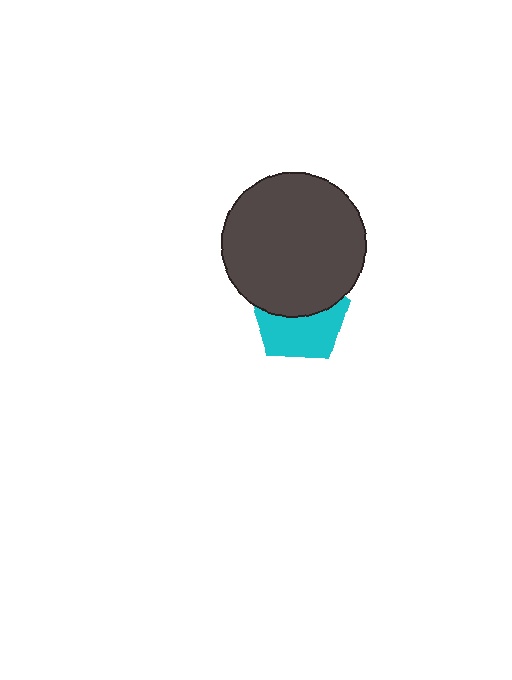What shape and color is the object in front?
The object in front is a dark gray circle.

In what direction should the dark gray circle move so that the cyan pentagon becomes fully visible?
The dark gray circle should move up. That is the shortest direction to clear the overlap and leave the cyan pentagon fully visible.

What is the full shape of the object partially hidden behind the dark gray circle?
The partially hidden object is a cyan pentagon.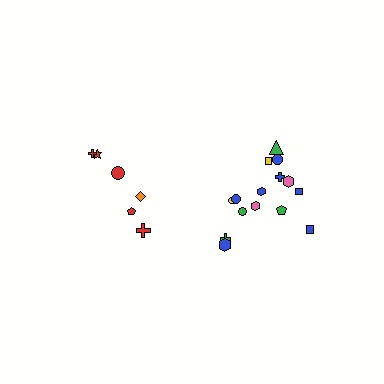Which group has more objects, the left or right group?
The right group.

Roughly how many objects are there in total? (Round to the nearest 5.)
Roughly 20 objects in total.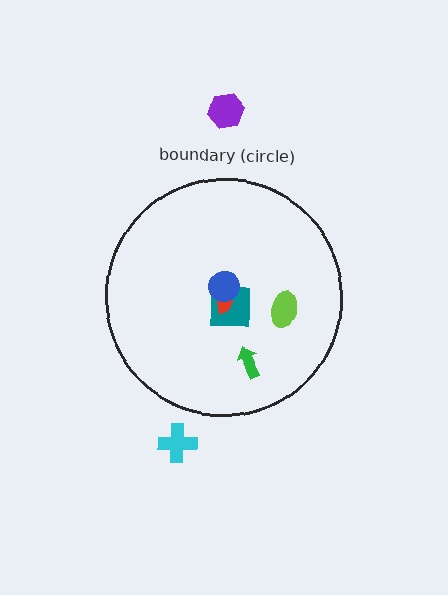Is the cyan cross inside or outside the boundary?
Outside.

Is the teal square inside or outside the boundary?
Inside.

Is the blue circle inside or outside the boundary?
Inside.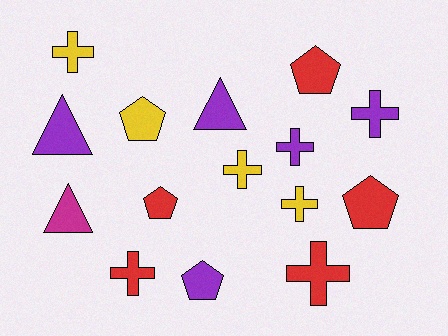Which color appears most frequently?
Purple, with 5 objects.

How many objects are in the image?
There are 15 objects.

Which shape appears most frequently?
Cross, with 7 objects.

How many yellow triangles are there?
There are no yellow triangles.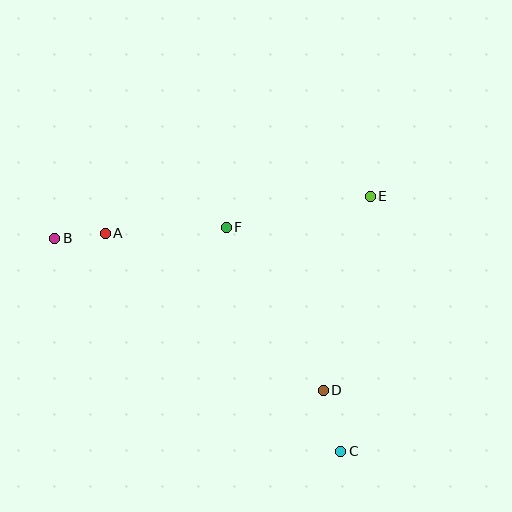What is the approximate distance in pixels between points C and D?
The distance between C and D is approximately 64 pixels.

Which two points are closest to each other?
Points A and B are closest to each other.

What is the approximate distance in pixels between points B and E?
The distance between B and E is approximately 319 pixels.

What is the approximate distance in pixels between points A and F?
The distance between A and F is approximately 121 pixels.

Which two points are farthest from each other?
Points B and C are farthest from each other.